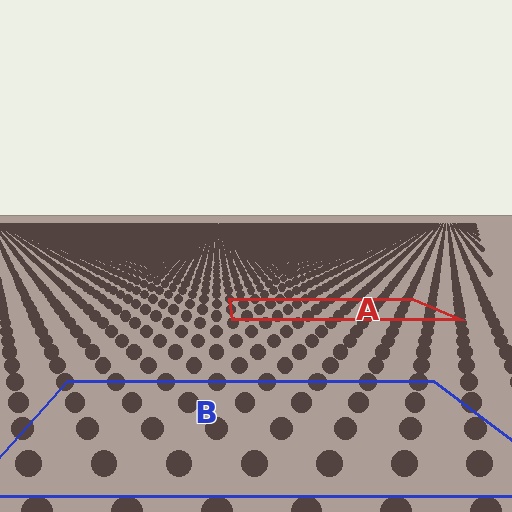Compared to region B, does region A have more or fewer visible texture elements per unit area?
Region A has more texture elements per unit area — they are packed more densely because it is farther away.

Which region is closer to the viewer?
Region B is closer. The texture elements there are larger and more spread out.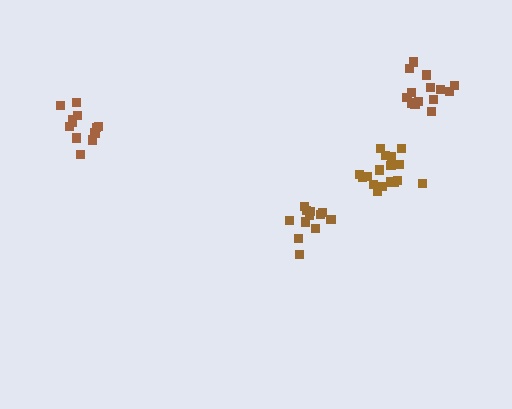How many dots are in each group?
Group 1: 17 dots, Group 2: 12 dots, Group 3: 14 dots, Group 4: 12 dots (55 total).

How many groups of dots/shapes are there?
There are 4 groups.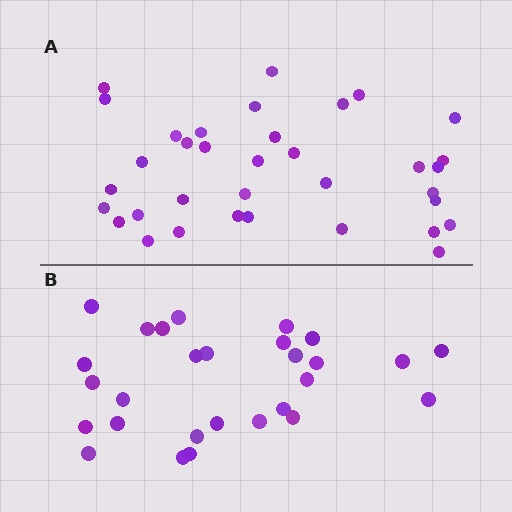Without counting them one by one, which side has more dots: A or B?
Region A (the top region) has more dots.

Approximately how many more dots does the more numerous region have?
Region A has roughly 8 or so more dots than region B.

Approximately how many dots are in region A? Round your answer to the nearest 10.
About 40 dots. (The exact count is 35, which rounds to 40.)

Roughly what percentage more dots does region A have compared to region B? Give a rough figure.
About 25% more.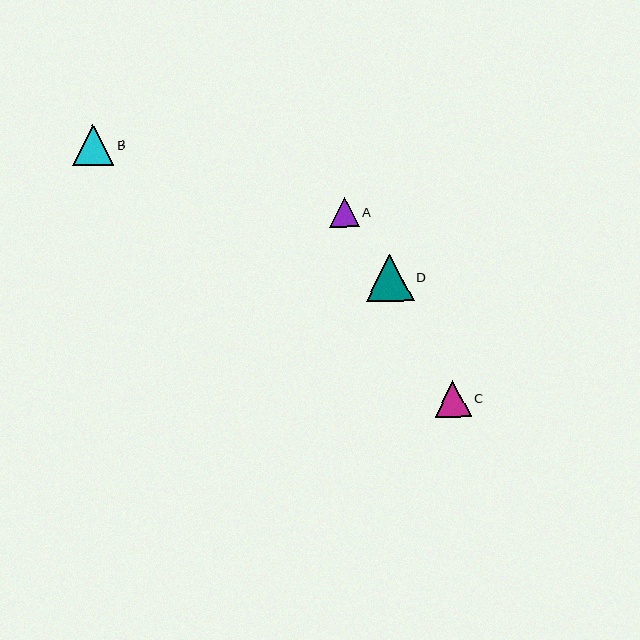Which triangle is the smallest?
Triangle A is the smallest with a size of approximately 30 pixels.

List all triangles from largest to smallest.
From largest to smallest: D, B, C, A.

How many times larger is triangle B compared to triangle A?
Triangle B is approximately 1.4 times the size of triangle A.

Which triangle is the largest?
Triangle D is the largest with a size of approximately 47 pixels.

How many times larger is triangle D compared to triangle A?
Triangle D is approximately 1.6 times the size of triangle A.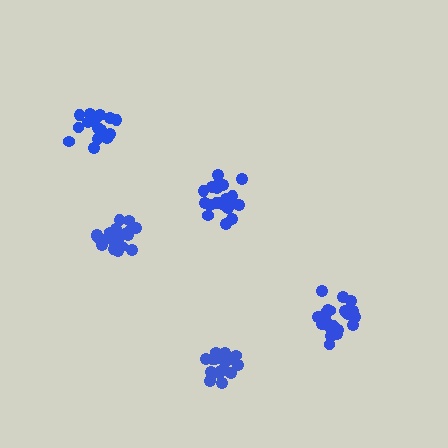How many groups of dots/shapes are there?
There are 5 groups.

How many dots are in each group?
Group 1: 21 dots, Group 2: 16 dots, Group 3: 21 dots, Group 4: 19 dots, Group 5: 21 dots (98 total).